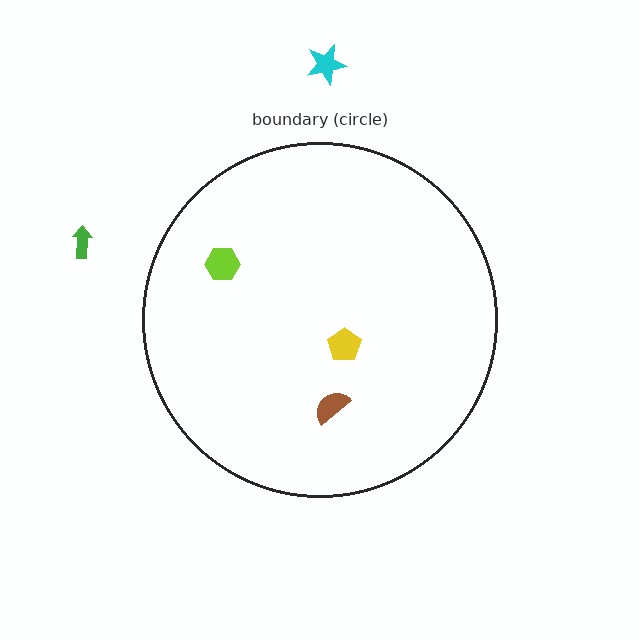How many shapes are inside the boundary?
3 inside, 2 outside.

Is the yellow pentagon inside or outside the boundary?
Inside.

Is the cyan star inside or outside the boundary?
Outside.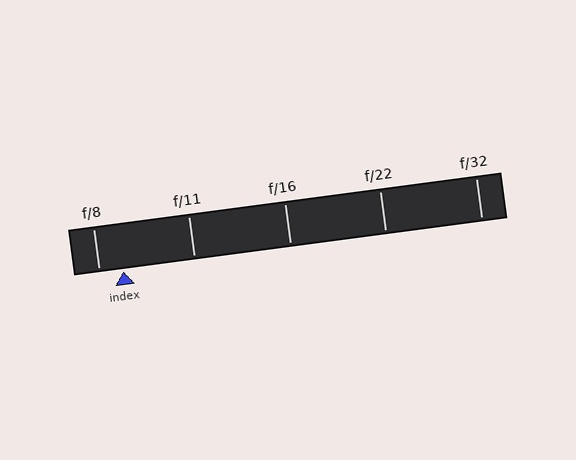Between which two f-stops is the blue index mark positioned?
The index mark is between f/8 and f/11.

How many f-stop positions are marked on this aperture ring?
There are 5 f-stop positions marked.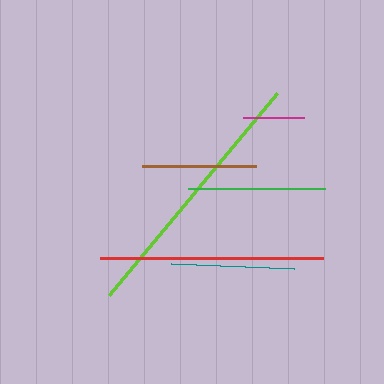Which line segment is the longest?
The lime line is the longest at approximately 262 pixels.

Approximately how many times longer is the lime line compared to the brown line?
The lime line is approximately 2.3 times the length of the brown line.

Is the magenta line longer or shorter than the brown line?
The brown line is longer than the magenta line.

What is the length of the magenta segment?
The magenta segment is approximately 60 pixels long.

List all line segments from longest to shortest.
From longest to shortest: lime, red, green, teal, brown, magenta.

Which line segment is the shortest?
The magenta line is the shortest at approximately 60 pixels.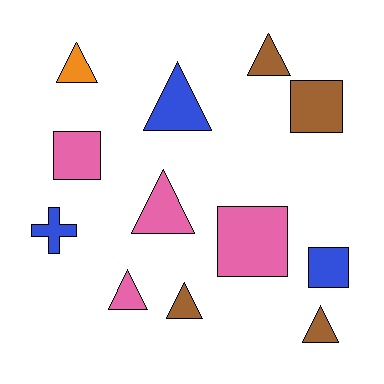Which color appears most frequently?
Pink, with 4 objects.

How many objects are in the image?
There are 12 objects.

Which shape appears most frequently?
Triangle, with 7 objects.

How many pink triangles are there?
There are 2 pink triangles.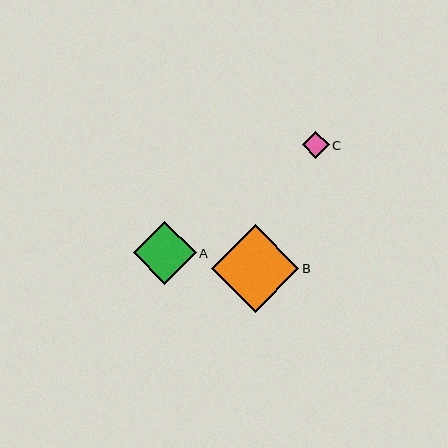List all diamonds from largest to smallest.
From largest to smallest: B, A, C.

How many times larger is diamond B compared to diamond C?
Diamond B is approximately 3.3 times the size of diamond C.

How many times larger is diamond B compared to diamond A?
Diamond B is approximately 1.4 times the size of diamond A.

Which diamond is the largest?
Diamond B is the largest with a size of approximately 88 pixels.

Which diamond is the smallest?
Diamond C is the smallest with a size of approximately 27 pixels.